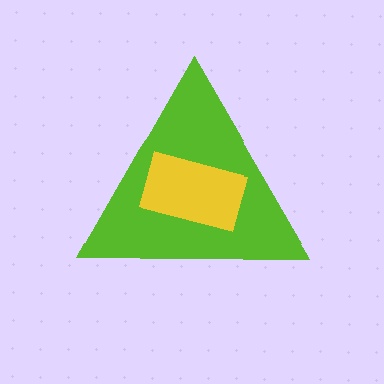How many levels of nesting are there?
2.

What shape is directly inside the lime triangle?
The yellow rectangle.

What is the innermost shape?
The yellow rectangle.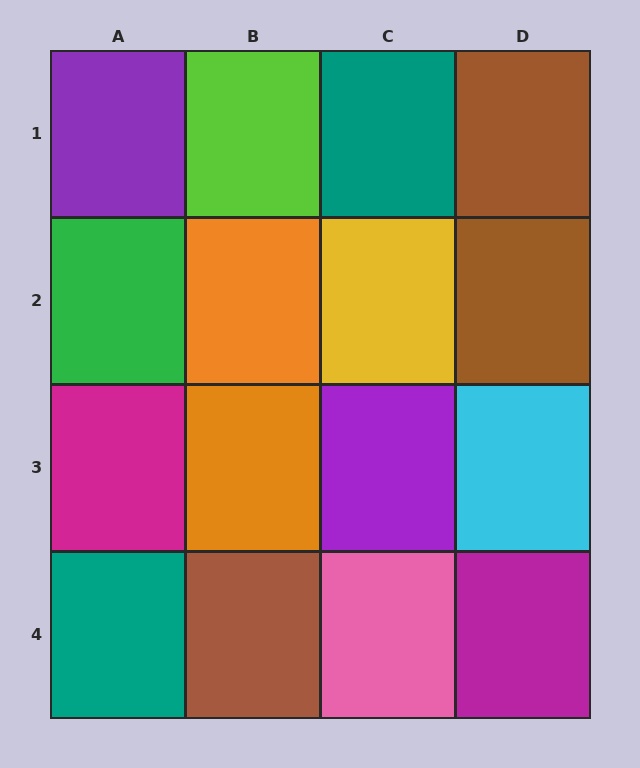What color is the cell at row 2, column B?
Orange.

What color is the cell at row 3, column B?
Orange.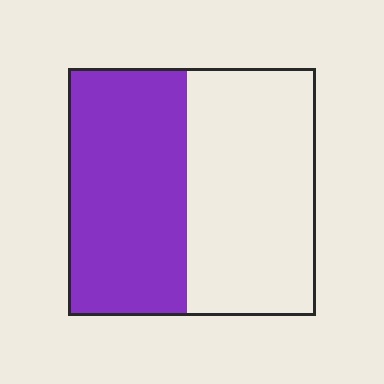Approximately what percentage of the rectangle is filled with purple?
Approximately 50%.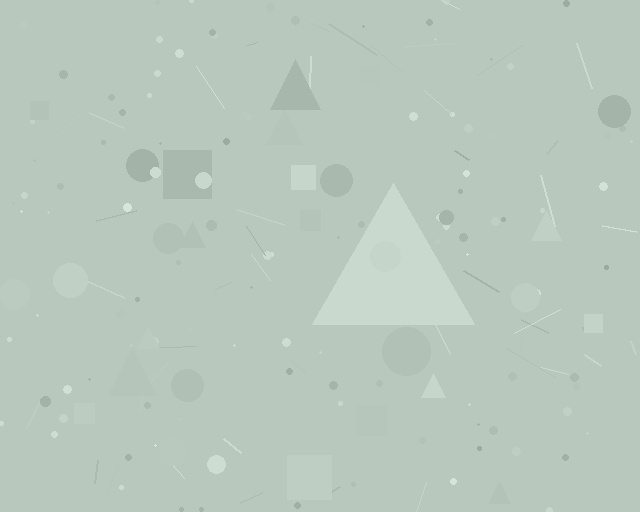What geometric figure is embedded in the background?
A triangle is embedded in the background.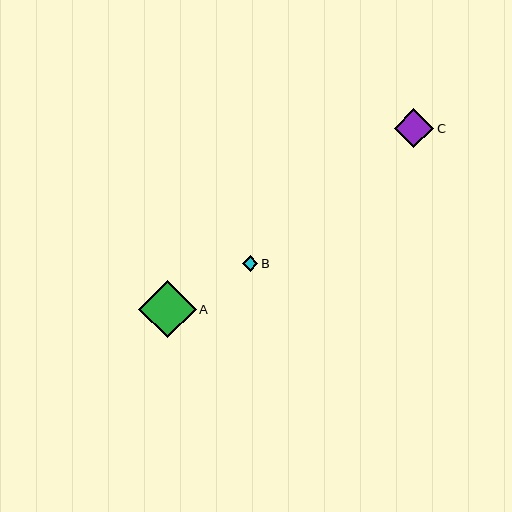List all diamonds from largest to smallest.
From largest to smallest: A, C, B.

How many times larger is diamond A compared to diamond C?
Diamond A is approximately 1.4 times the size of diamond C.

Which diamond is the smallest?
Diamond B is the smallest with a size of approximately 16 pixels.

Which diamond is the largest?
Diamond A is the largest with a size of approximately 57 pixels.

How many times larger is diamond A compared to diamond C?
Diamond A is approximately 1.4 times the size of diamond C.